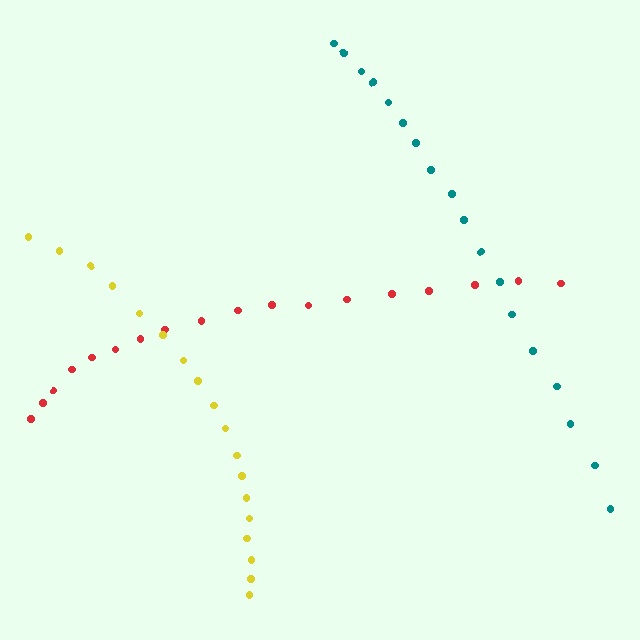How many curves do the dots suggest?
There are 3 distinct paths.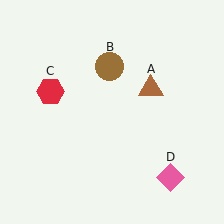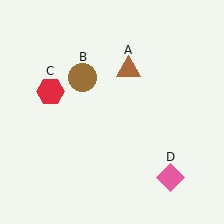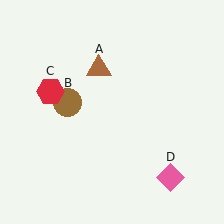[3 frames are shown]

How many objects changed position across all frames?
2 objects changed position: brown triangle (object A), brown circle (object B).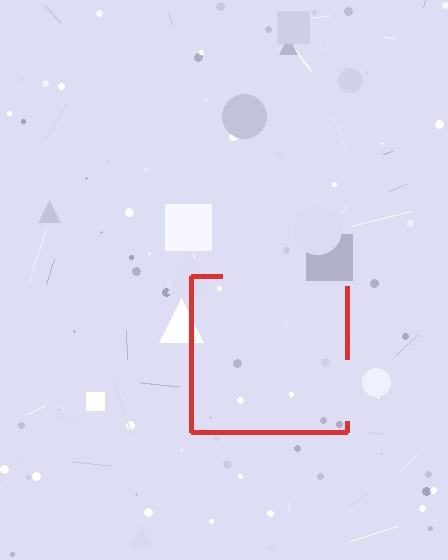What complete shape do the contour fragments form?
The contour fragments form a square.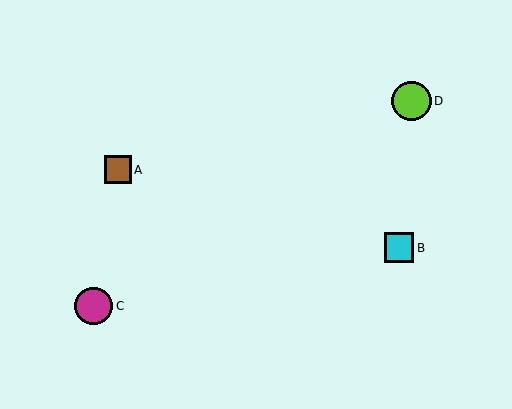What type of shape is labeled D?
Shape D is a lime circle.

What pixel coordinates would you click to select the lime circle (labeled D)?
Click at (411, 101) to select the lime circle D.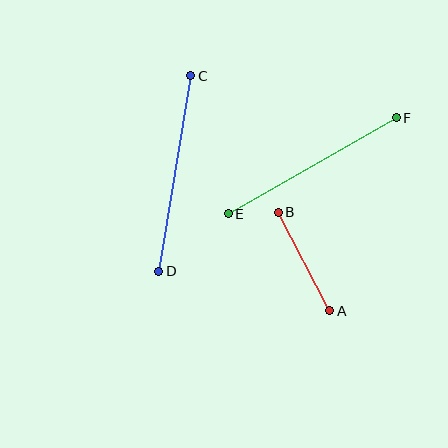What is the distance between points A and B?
The distance is approximately 111 pixels.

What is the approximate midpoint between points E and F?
The midpoint is at approximately (312, 166) pixels.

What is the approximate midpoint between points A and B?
The midpoint is at approximately (304, 261) pixels.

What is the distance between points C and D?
The distance is approximately 198 pixels.